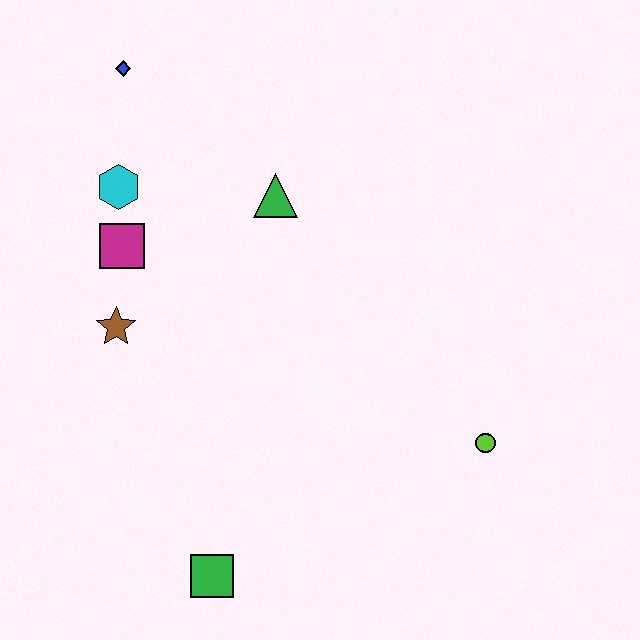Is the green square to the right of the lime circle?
No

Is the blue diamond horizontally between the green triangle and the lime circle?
No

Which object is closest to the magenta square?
The cyan hexagon is closest to the magenta square.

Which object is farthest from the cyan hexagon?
The lime circle is farthest from the cyan hexagon.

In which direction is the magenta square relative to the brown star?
The magenta square is above the brown star.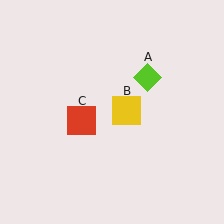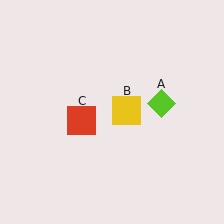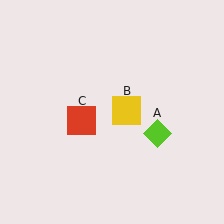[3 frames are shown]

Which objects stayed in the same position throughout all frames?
Yellow square (object B) and red square (object C) remained stationary.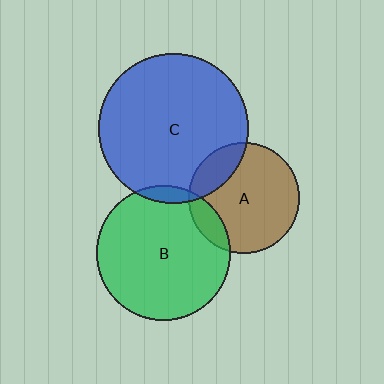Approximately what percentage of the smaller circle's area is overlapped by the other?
Approximately 20%.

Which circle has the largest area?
Circle C (blue).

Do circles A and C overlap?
Yes.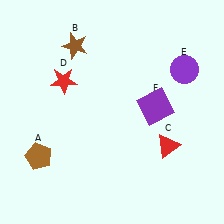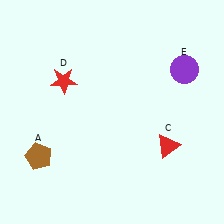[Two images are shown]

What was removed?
The brown star (B), the purple square (F) were removed in Image 2.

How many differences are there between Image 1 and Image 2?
There are 2 differences between the two images.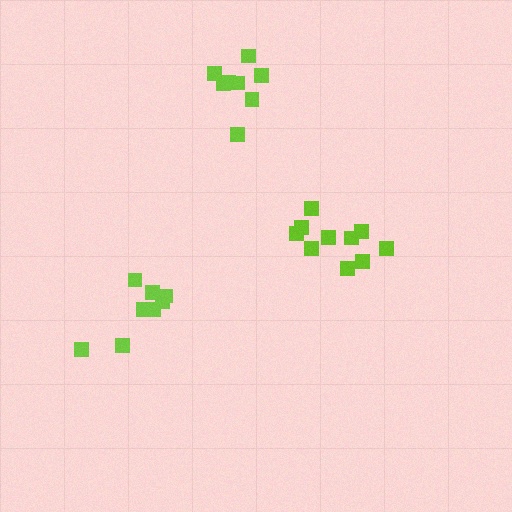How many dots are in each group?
Group 1: 8 dots, Group 2: 10 dots, Group 3: 8 dots (26 total).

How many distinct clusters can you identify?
There are 3 distinct clusters.